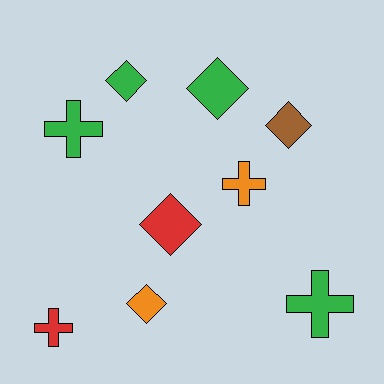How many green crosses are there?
There are 2 green crosses.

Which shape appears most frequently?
Diamond, with 5 objects.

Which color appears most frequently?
Green, with 4 objects.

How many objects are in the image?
There are 9 objects.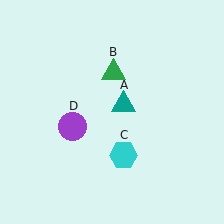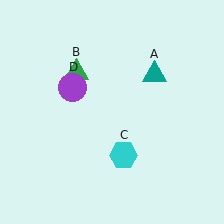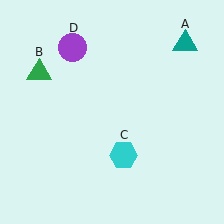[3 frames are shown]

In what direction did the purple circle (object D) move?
The purple circle (object D) moved up.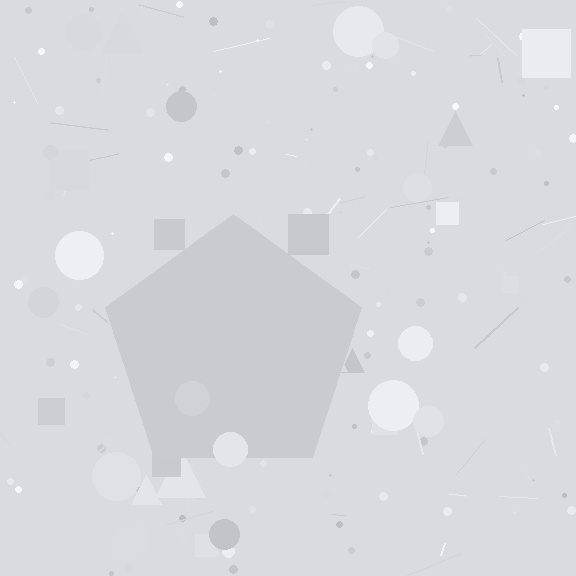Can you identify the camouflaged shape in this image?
The camouflaged shape is a pentagon.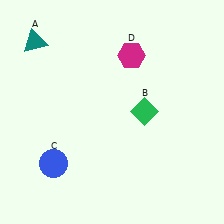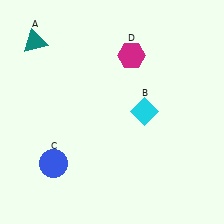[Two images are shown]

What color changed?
The diamond (B) changed from green in Image 1 to cyan in Image 2.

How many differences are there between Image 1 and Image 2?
There is 1 difference between the two images.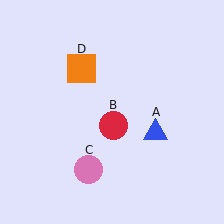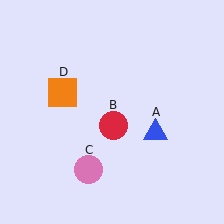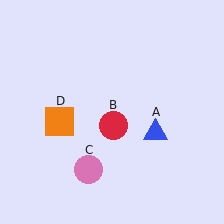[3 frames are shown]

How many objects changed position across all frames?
1 object changed position: orange square (object D).